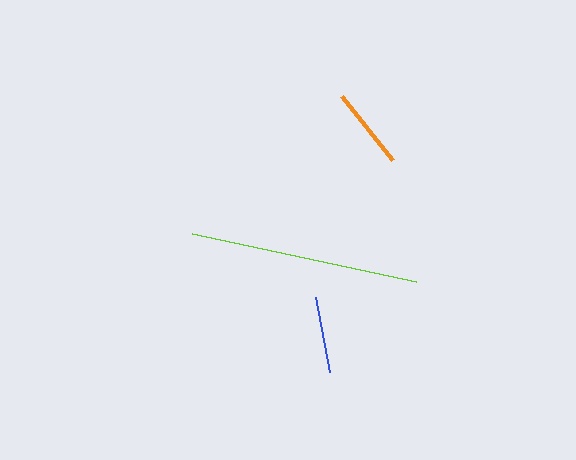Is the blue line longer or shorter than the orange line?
The orange line is longer than the blue line.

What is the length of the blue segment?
The blue segment is approximately 76 pixels long.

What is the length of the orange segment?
The orange segment is approximately 82 pixels long.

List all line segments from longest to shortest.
From longest to shortest: lime, orange, blue.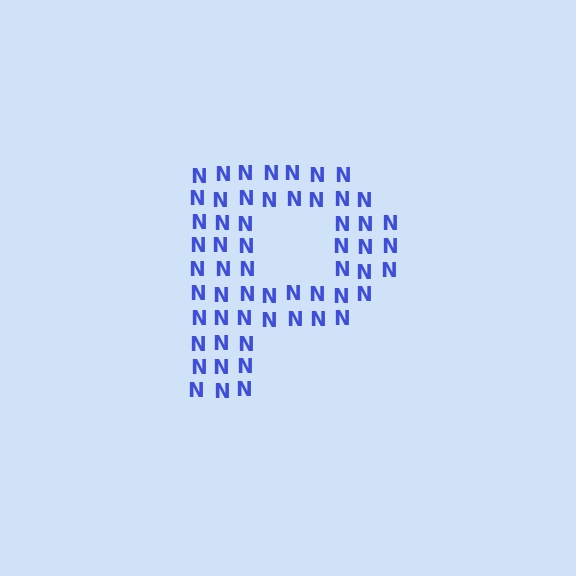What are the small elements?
The small elements are letter N's.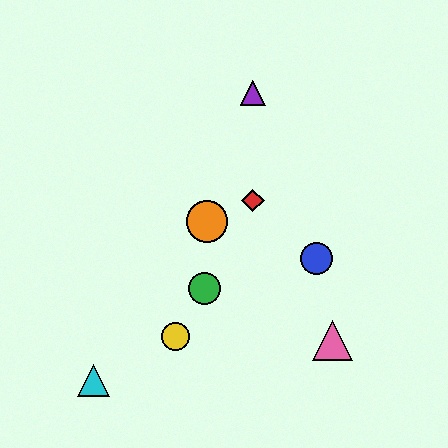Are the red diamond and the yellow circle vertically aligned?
No, the red diamond is at x≈253 and the yellow circle is at x≈175.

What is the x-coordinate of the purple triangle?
The purple triangle is at x≈253.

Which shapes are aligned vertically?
The red diamond, the purple triangle are aligned vertically.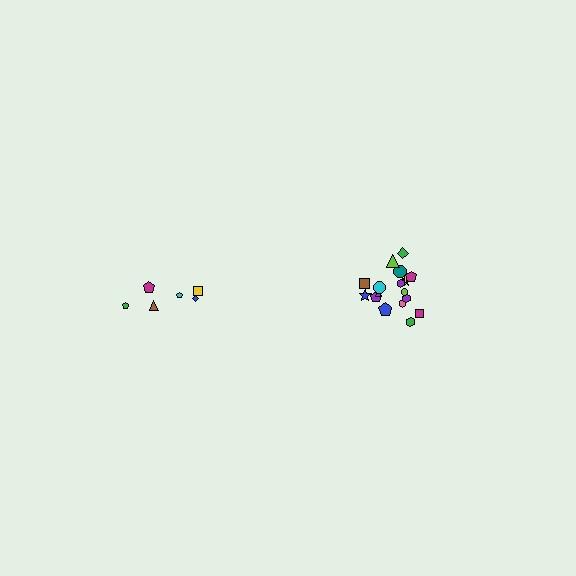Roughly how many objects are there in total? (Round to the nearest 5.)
Roughly 25 objects in total.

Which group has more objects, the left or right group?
The right group.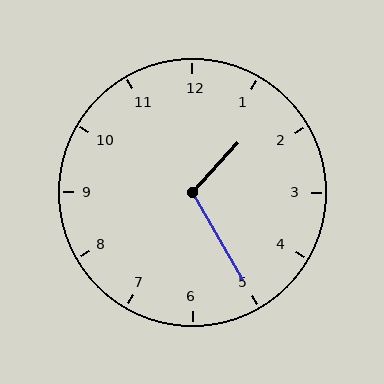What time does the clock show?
1:25.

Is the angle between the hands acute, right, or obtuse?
It is obtuse.